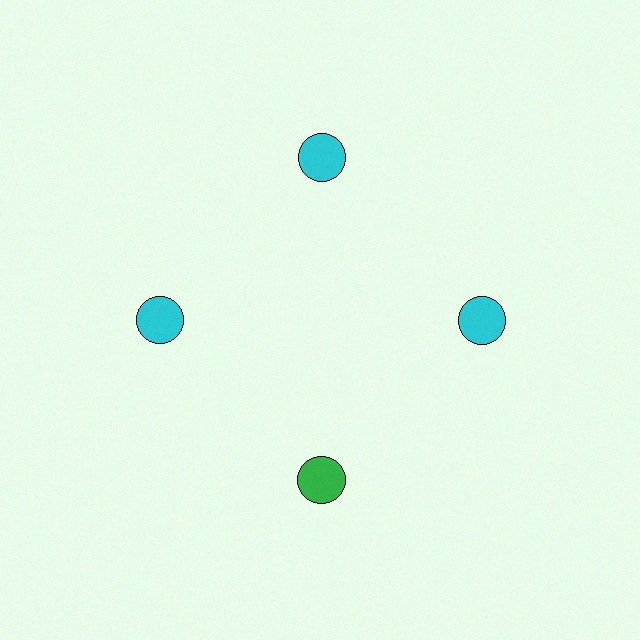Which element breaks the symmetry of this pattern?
The green circle at roughly the 6 o'clock position breaks the symmetry. All other shapes are cyan circles.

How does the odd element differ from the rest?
It has a different color: green instead of cyan.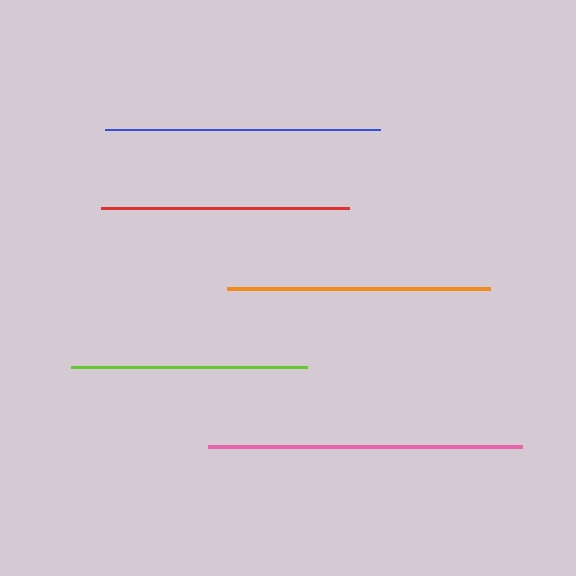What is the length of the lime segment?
The lime segment is approximately 236 pixels long.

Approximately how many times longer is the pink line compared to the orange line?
The pink line is approximately 1.2 times the length of the orange line.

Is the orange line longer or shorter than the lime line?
The orange line is longer than the lime line.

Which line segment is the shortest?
The lime line is the shortest at approximately 236 pixels.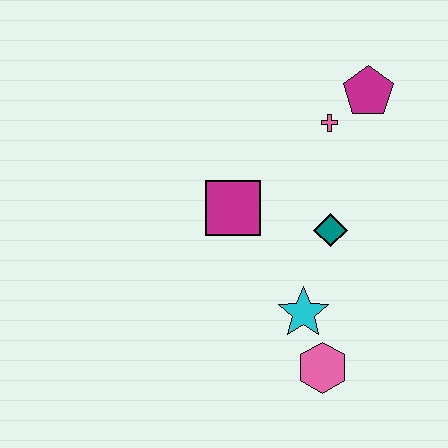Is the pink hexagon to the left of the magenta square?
No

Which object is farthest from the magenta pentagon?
The pink hexagon is farthest from the magenta pentagon.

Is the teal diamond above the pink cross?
No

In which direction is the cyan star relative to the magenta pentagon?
The cyan star is below the magenta pentagon.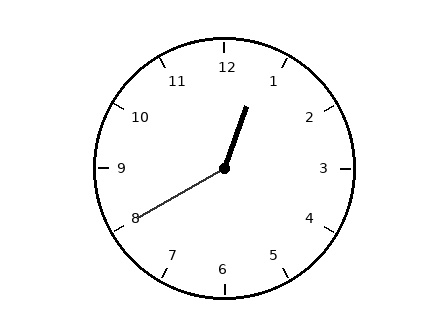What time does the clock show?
12:40.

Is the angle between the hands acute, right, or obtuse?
It is obtuse.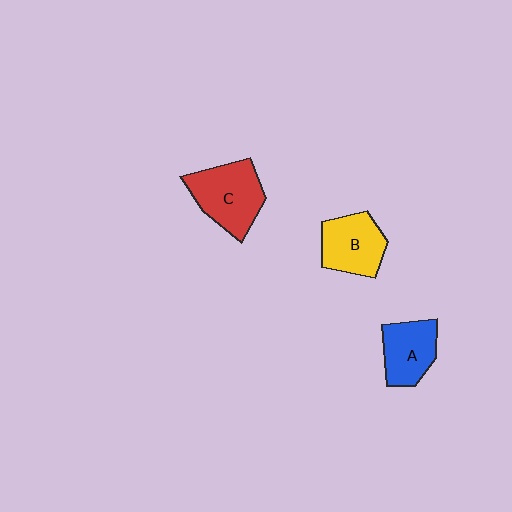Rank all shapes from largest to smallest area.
From largest to smallest: C (red), B (yellow), A (blue).